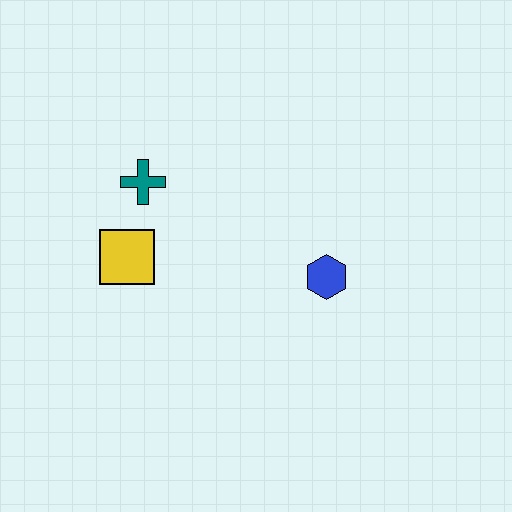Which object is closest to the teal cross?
The yellow square is closest to the teal cross.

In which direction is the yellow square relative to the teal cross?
The yellow square is below the teal cross.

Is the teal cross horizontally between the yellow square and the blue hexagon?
Yes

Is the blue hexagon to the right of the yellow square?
Yes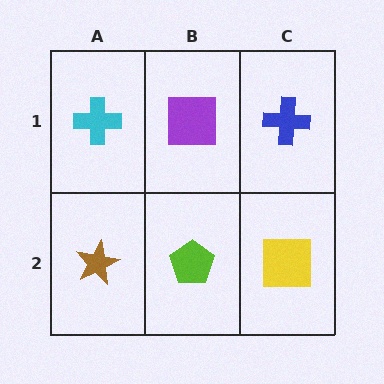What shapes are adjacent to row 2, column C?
A blue cross (row 1, column C), a lime pentagon (row 2, column B).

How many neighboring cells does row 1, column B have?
3.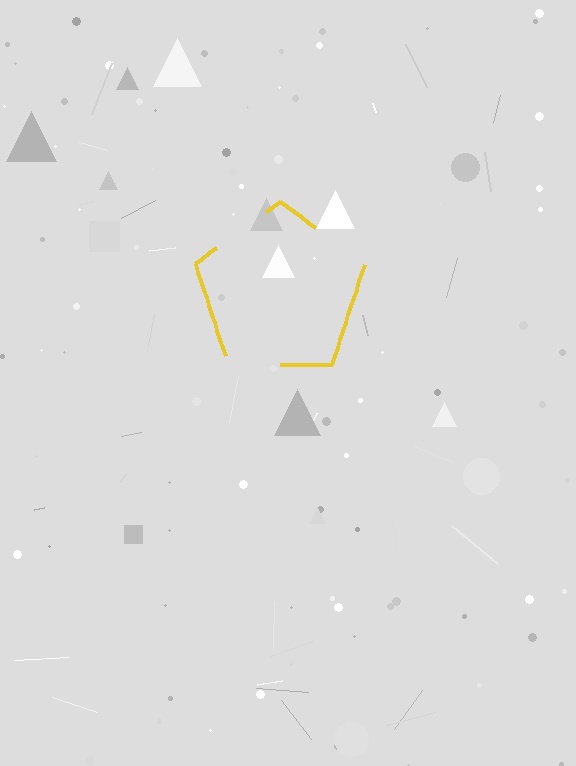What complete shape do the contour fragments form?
The contour fragments form a pentagon.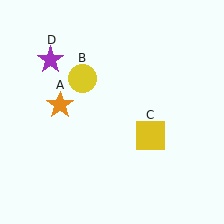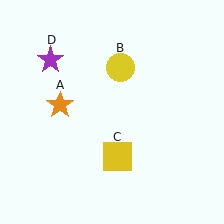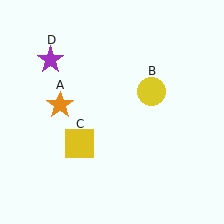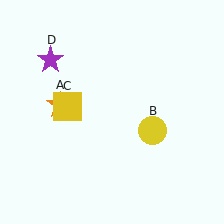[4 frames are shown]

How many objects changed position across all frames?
2 objects changed position: yellow circle (object B), yellow square (object C).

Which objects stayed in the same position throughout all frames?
Orange star (object A) and purple star (object D) remained stationary.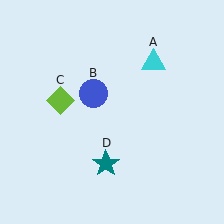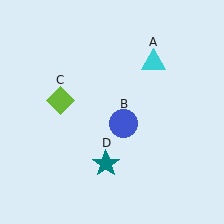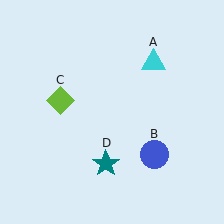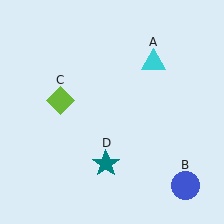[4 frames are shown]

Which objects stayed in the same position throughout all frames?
Cyan triangle (object A) and lime diamond (object C) and teal star (object D) remained stationary.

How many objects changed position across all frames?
1 object changed position: blue circle (object B).